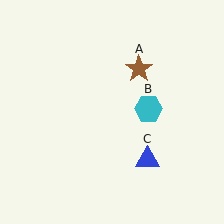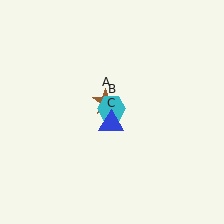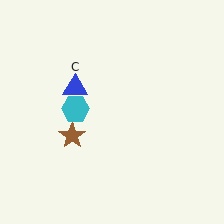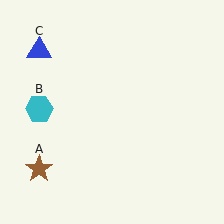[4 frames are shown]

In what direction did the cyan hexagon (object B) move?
The cyan hexagon (object B) moved left.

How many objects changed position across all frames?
3 objects changed position: brown star (object A), cyan hexagon (object B), blue triangle (object C).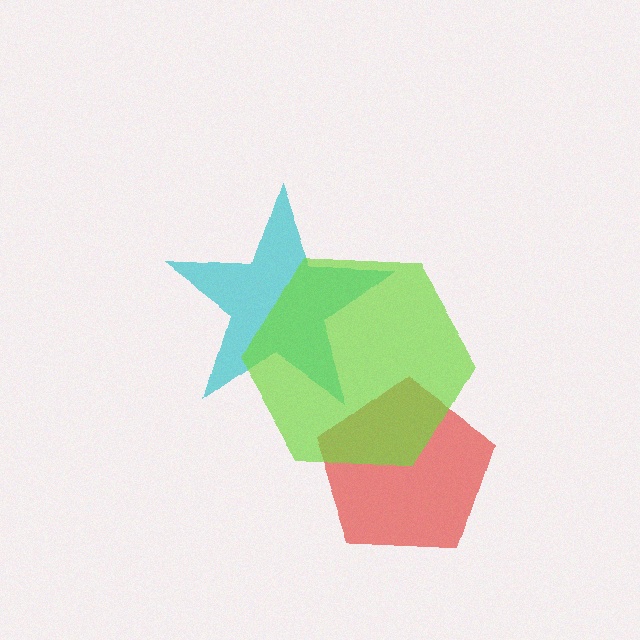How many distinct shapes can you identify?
There are 3 distinct shapes: a red pentagon, a cyan star, a lime hexagon.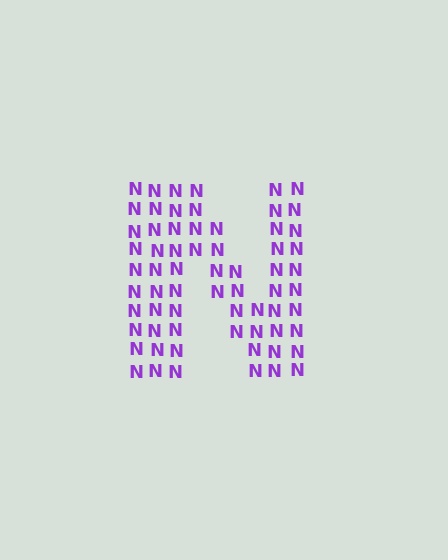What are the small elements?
The small elements are letter N's.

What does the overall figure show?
The overall figure shows the letter N.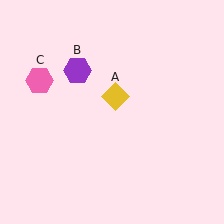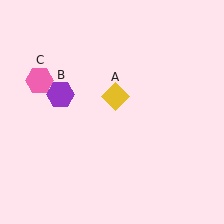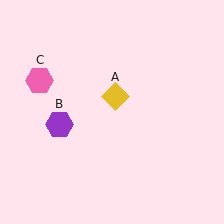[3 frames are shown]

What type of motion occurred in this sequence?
The purple hexagon (object B) rotated counterclockwise around the center of the scene.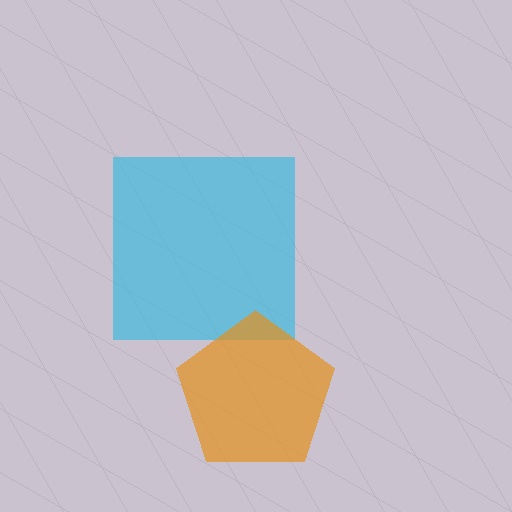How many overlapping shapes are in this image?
There are 2 overlapping shapes in the image.